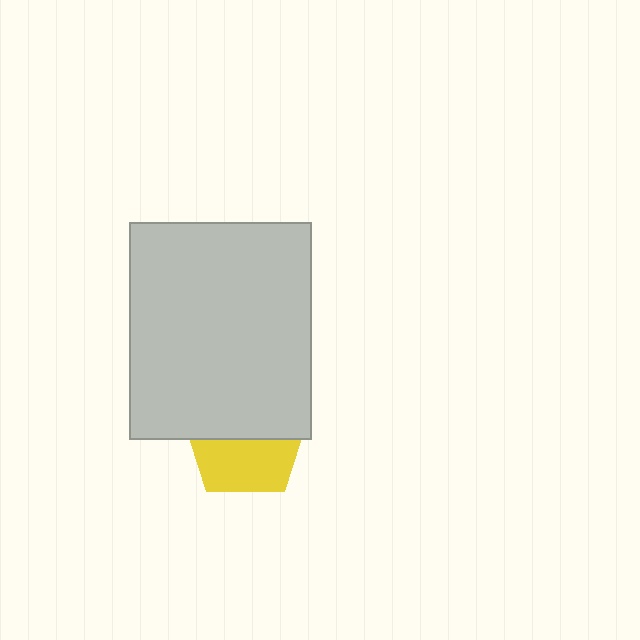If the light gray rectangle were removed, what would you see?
You would see the complete yellow pentagon.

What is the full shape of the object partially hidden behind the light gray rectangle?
The partially hidden object is a yellow pentagon.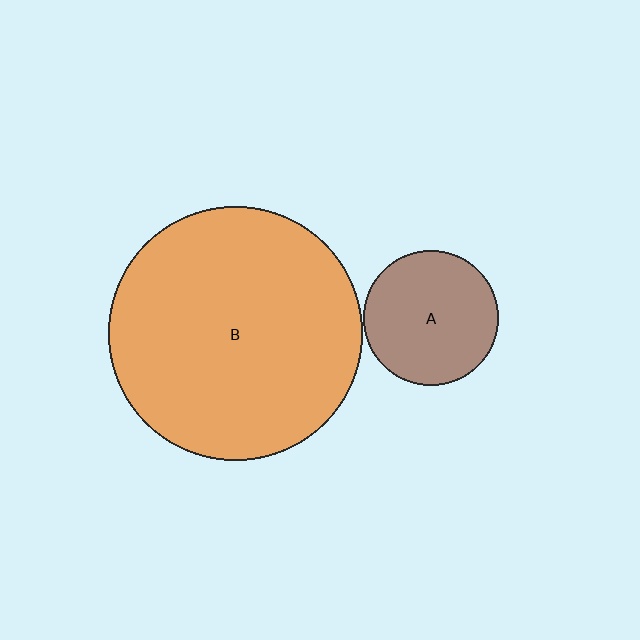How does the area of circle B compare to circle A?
Approximately 3.5 times.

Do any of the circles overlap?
No, none of the circles overlap.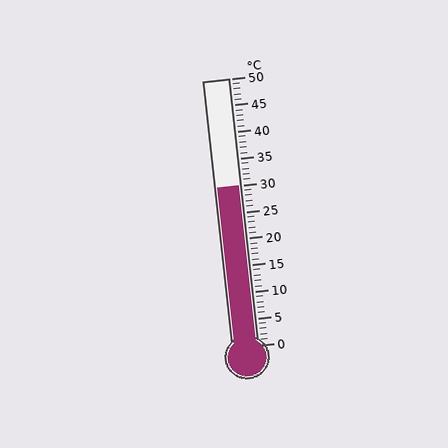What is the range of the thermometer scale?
The thermometer scale ranges from 0°C to 50°C.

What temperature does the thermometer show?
The thermometer shows approximately 30°C.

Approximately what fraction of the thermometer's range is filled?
The thermometer is filled to approximately 60% of its range.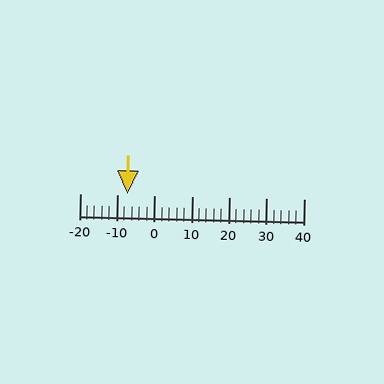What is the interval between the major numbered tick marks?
The major tick marks are spaced 10 units apart.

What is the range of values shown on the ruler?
The ruler shows values from -20 to 40.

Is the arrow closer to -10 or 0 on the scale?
The arrow is closer to -10.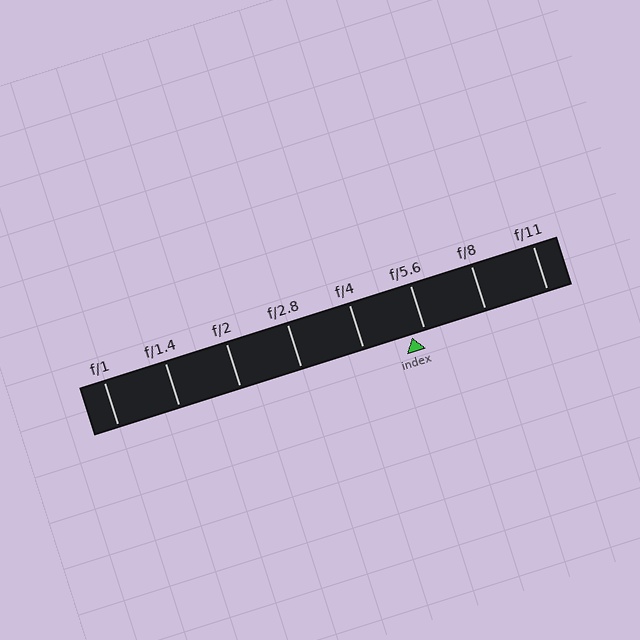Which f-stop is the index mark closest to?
The index mark is closest to f/5.6.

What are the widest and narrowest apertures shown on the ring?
The widest aperture shown is f/1 and the narrowest is f/11.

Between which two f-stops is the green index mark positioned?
The index mark is between f/4 and f/5.6.